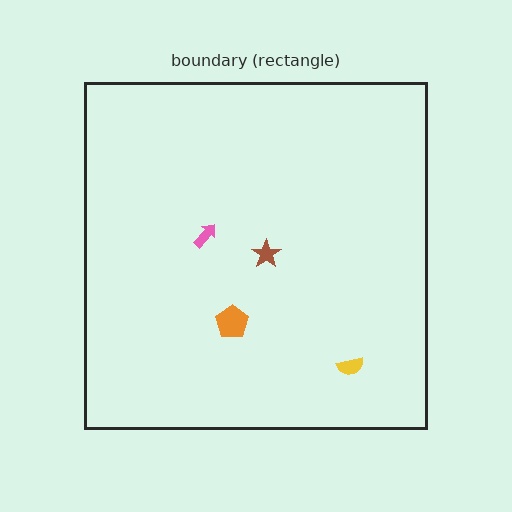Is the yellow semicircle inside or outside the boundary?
Inside.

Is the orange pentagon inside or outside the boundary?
Inside.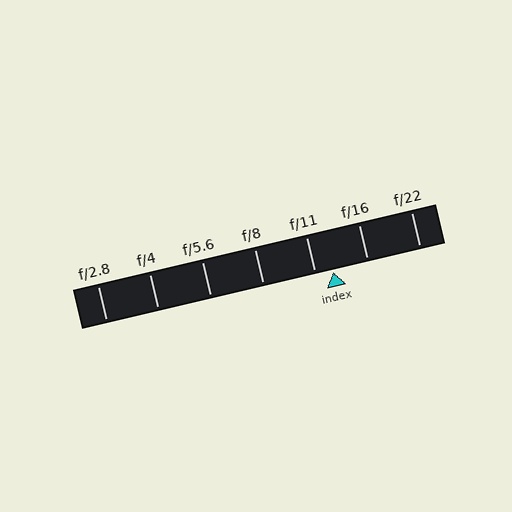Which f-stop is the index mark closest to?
The index mark is closest to f/11.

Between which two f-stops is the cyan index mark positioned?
The index mark is between f/11 and f/16.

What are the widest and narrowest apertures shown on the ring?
The widest aperture shown is f/2.8 and the narrowest is f/22.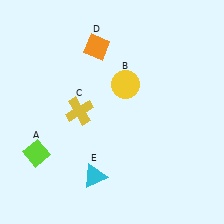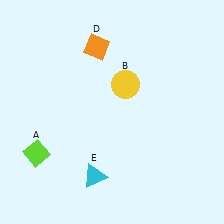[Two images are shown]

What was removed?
The yellow cross (C) was removed in Image 2.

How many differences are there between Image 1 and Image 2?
There is 1 difference between the two images.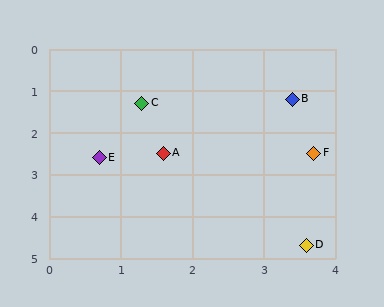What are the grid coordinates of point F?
Point F is at approximately (3.7, 2.5).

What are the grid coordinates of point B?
Point B is at approximately (3.4, 1.2).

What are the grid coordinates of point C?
Point C is at approximately (1.3, 1.3).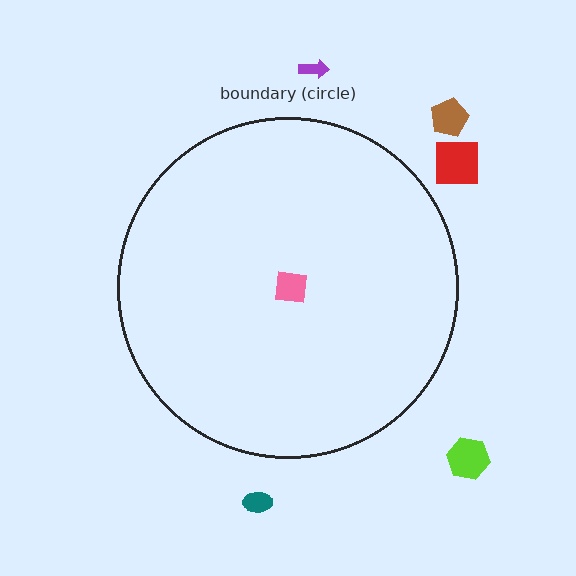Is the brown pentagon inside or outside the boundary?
Outside.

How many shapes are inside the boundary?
1 inside, 5 outside.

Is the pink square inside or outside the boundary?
Inside.